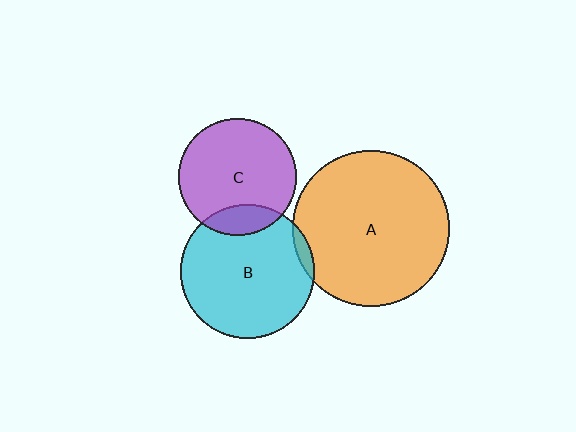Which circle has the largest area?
Circle A (orange).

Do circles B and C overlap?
Yes.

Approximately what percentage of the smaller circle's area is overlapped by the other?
Approximately 15%.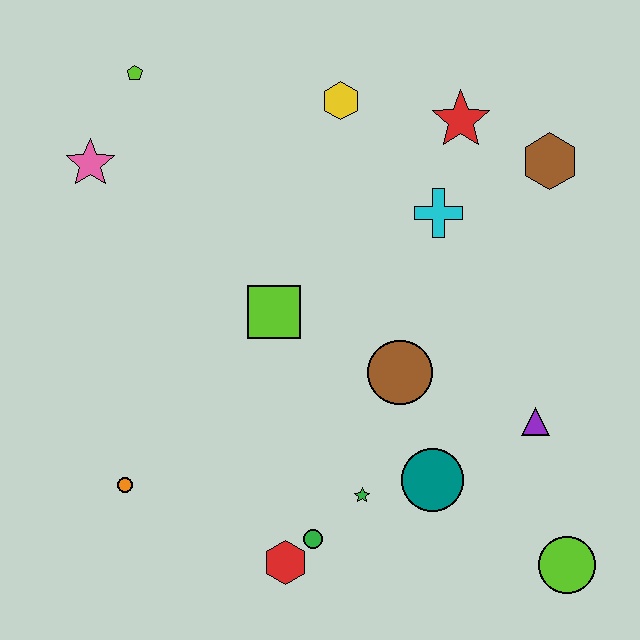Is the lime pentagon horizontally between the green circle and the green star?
No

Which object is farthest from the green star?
The lime pentagon is farthest from the green star.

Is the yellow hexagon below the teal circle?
No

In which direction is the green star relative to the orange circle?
The green star is to the right of the orange circle.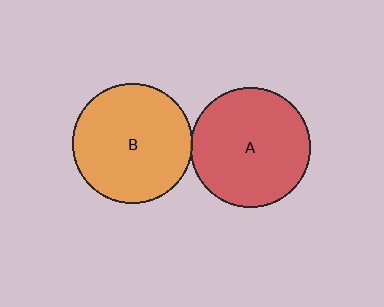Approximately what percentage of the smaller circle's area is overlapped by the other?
Approximately 5%.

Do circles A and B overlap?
Yes.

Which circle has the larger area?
Circle A (red).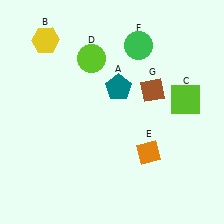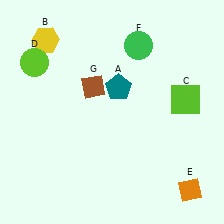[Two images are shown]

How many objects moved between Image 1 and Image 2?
3 objects moved between the two images.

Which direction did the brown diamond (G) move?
The brown diamond (G) moved left.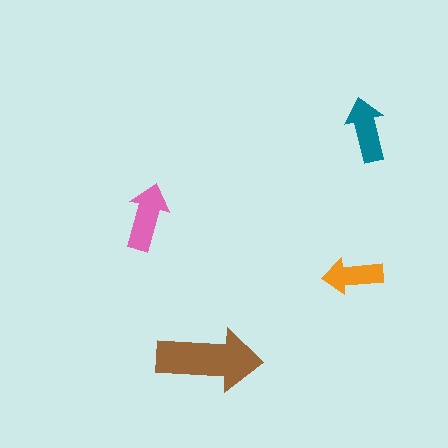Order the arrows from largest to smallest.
the brown one, the pink one, the teal one, the orange one.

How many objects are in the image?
There are 4 objects in the image.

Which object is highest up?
The teal arrow is topmost.